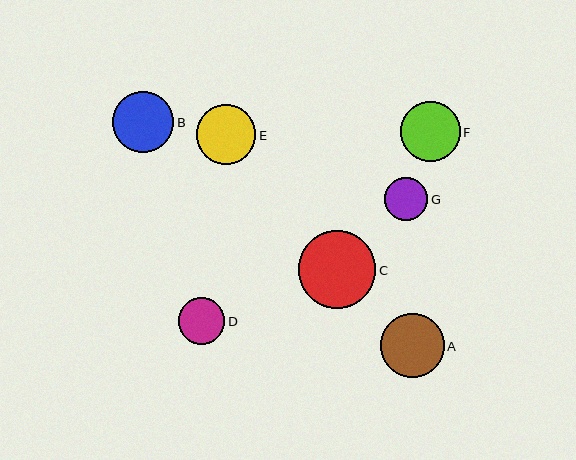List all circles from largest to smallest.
From largest to smallest: C, A, B, E, F, D, G.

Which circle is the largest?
Circle C is the largest with a size of approximately 78 pixels.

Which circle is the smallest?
Circle G is the smallest with a size of approximately 43 pixels.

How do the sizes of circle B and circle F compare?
Circle B and circle F are approximately the same size.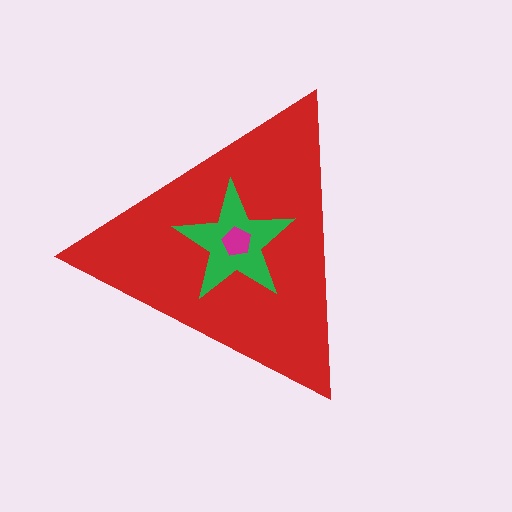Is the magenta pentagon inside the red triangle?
Yes.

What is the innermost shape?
The magenta pentagon.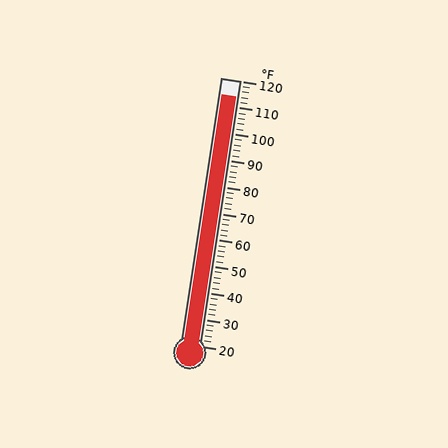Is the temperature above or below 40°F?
The temperature is above 40°F.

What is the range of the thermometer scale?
The thermometer scale ranges from 20°F to 120°F.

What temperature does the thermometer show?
The thermometer shows approximately 114°F.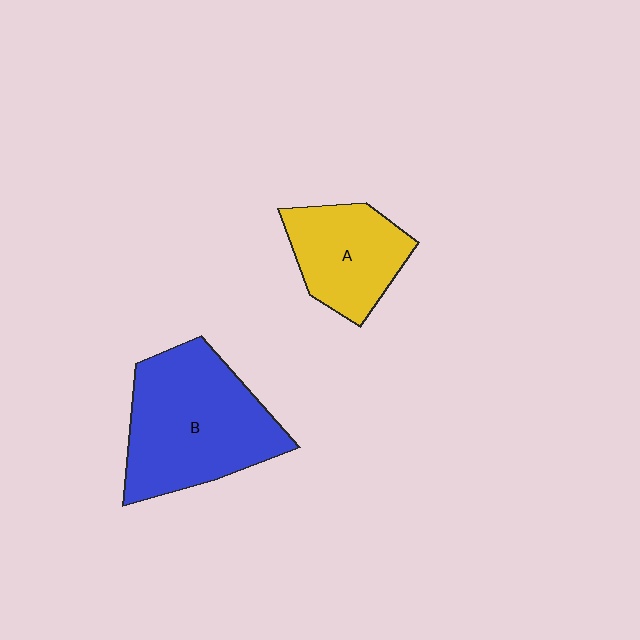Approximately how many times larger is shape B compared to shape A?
Approximately 1.7 times.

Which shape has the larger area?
Shape B (blue).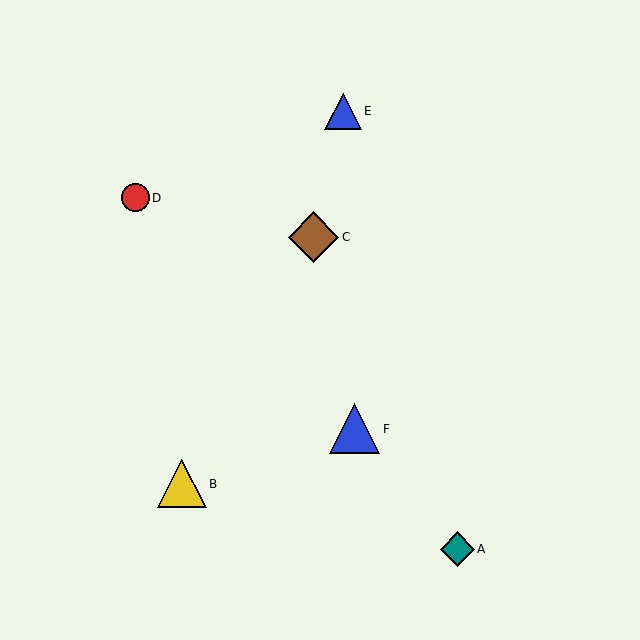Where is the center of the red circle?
The center of the red circle is at (135, 198).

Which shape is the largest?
The brown diamond (labeled C) is the largest.